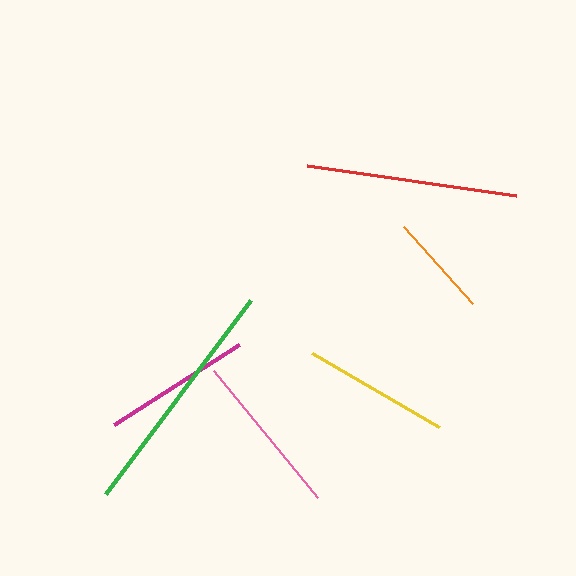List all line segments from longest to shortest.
From longest to shortest: green, red, pink, magenta, yellow, orange.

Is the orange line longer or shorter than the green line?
The green line is longer than the orange line.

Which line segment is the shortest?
The orange line is the shortest at approximately 104 pixels.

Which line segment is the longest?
The green line is the longest at approximately 242 pixels.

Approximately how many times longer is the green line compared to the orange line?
The green line is approximately 2.3 times the length of the orange line.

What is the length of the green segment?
The green segment is approximately 242 pixels long.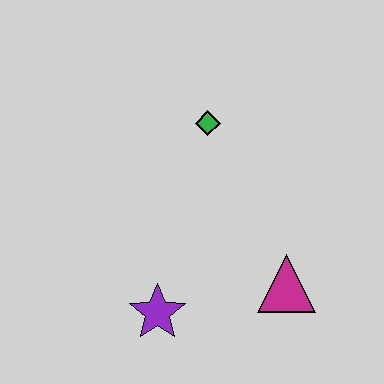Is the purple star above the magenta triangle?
No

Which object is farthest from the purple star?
The green diamond is farthest from the purple star.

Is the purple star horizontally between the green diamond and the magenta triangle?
No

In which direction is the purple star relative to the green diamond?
The purple star is below the green diamond.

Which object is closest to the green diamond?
The magenta triangle is closest to the green diamond.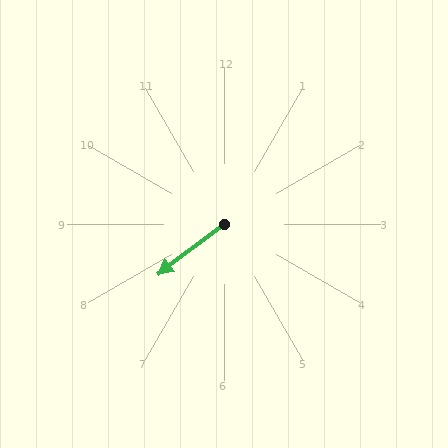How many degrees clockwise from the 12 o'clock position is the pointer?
Approximately 233 degrees.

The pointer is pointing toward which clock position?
Roughly 8 o'clock.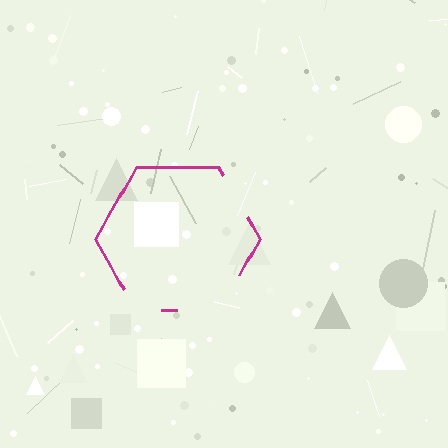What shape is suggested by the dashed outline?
The dashed outline suggests a hexagon.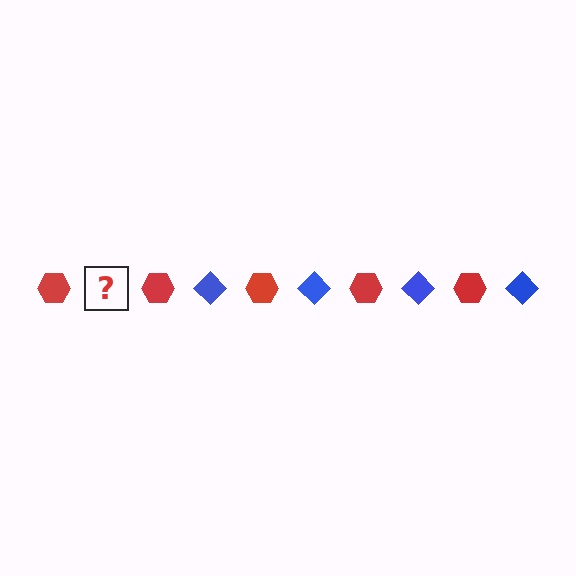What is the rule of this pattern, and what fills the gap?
The rule is that the pattern alternates between red hexagon and blue diamond. The gap should be filled with a blue diamond.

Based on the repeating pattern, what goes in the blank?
The blank should be a blue diamond.